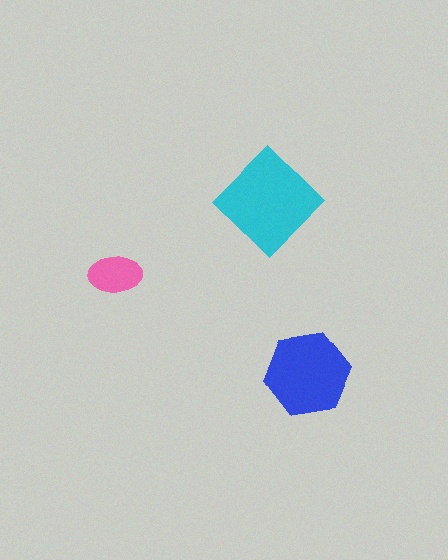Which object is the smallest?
The pink ellipse.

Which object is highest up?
The cyan diamond is topmost.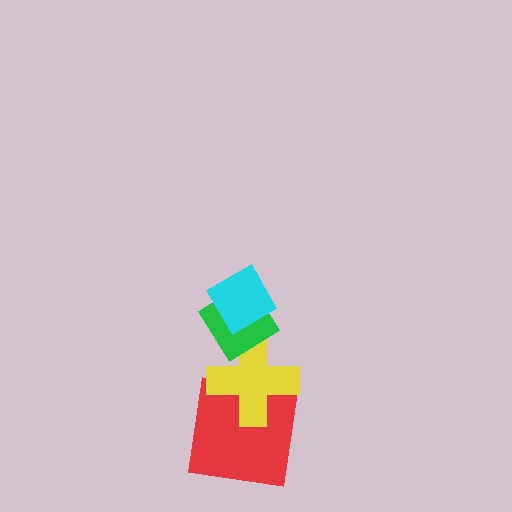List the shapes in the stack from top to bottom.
From top to bottom: the cyan diamond, the green diamond, the yellow cross, the red square.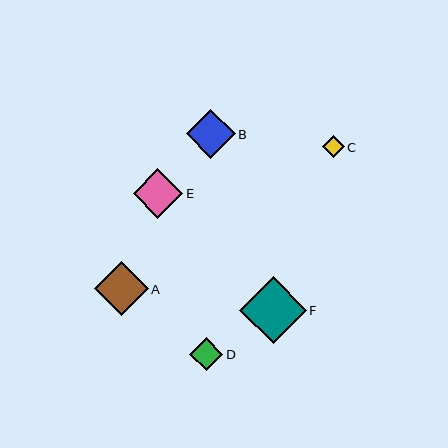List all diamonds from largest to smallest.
From largest to smallest: F, A, E, B, D, C.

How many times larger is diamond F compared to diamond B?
Diamond F is approximately 1.3 times the size of diamond B.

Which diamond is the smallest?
Diamond C is the smallest with a size of approximately 22 pixels.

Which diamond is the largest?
Diamond F is the largest with a size of approximately 66 pixels.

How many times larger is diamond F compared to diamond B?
Diamond F is approximately 1.3 times the size of diamond B.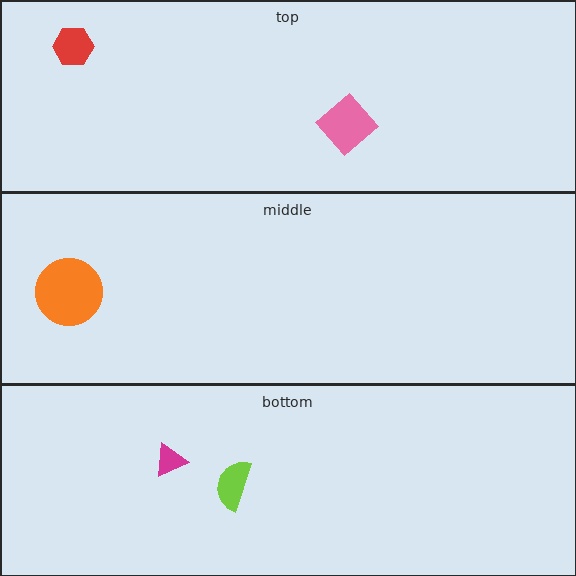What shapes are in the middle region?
The orange circle.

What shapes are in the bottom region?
The lime semicircle, the magenta triangle.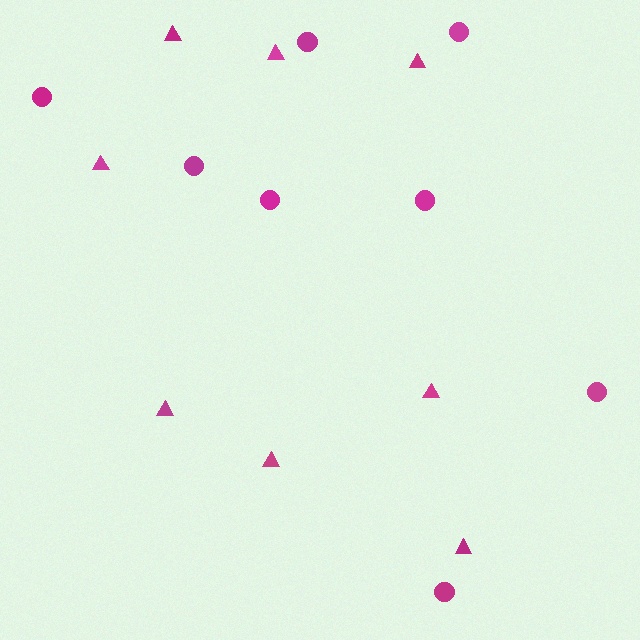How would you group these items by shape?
There are 2 groups: one group of triangles (8) and one group of circles (8).